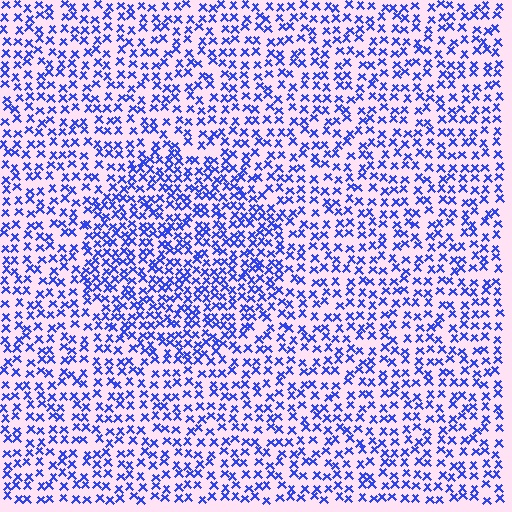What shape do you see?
I see a circle.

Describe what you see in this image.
The image contains small blue elements arranged at two different densities. A circle-shaped region is visible where the elements are more densely packed than the surrounding area.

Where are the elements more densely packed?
The elements are more densely packed inside the circle boundary.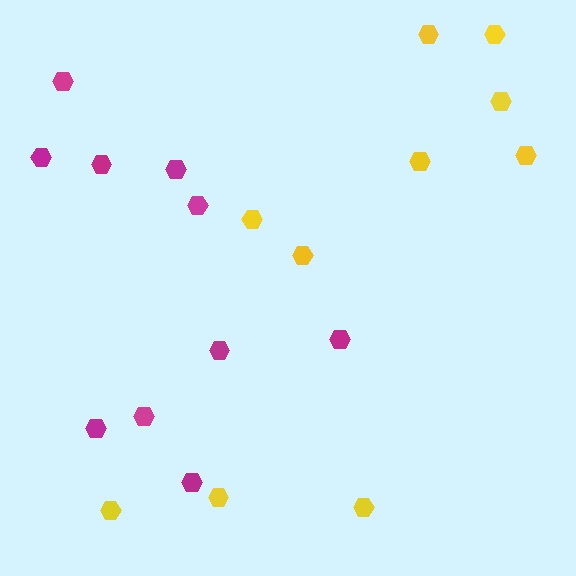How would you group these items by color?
There are 2 groups: one group of yellow hexagons (10) and one group of magenta hexagons (10).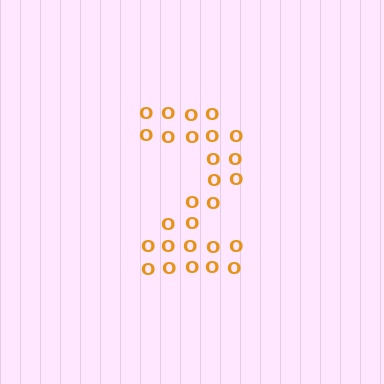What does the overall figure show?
The overall figure shows the digit 2.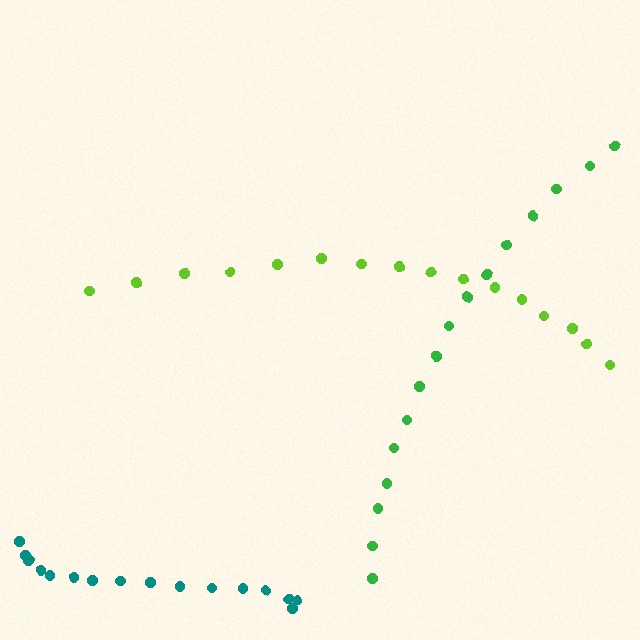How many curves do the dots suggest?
There are 3 distinct paths.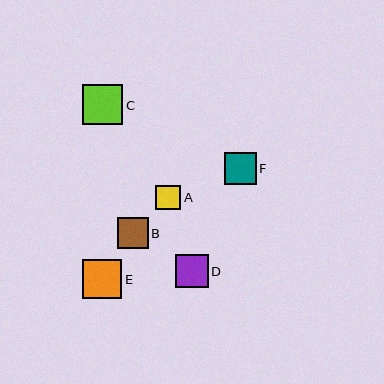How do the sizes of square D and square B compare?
Square D and square B are approximately the same size.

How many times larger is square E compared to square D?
Square E is approximately 1.2 times the size of square D.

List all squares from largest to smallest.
From largest to smallest: C, E, D, F, B, A.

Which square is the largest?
Square C is the largest with a size of approximately 40 pixels.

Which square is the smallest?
Square A is the smallest with a size of approximately 25 pixels.